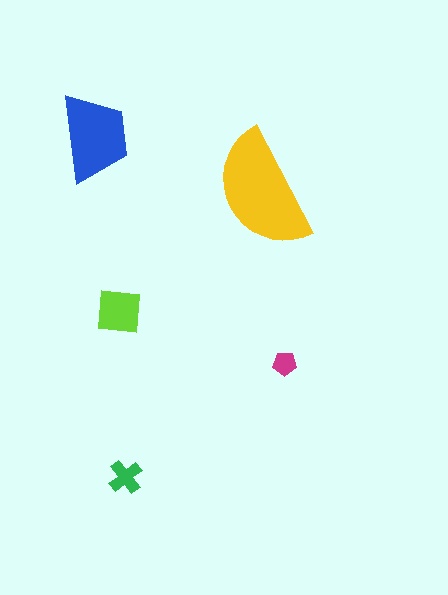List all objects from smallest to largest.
The magenta pentagon, the green cross, the lime square, the blue trapezoid, the yellow semicircle.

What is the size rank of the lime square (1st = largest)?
3rd.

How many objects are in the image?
There are 5 objects in the image.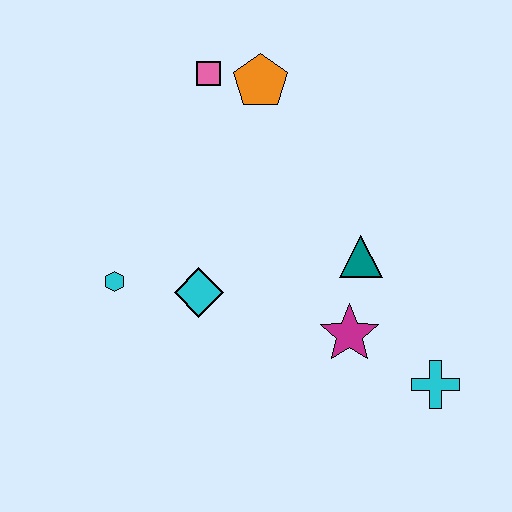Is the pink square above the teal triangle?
Yes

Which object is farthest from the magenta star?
The pink square is farthest from the magenta star.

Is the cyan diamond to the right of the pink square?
No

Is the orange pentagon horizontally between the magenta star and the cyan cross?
No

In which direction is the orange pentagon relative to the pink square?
The orange pentagon is to the right of the pink square.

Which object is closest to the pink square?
The orange pentagon is closest to the pink square.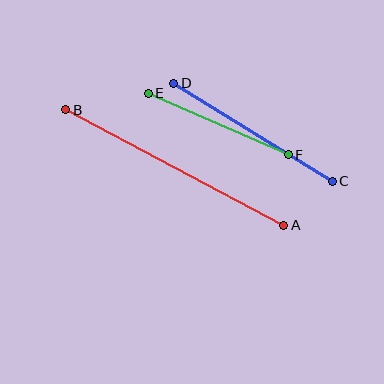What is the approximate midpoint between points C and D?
The midpoint is at approximately (253, 132) pixels.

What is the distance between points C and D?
The distance is approximately 187 pixels.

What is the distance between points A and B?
The distance is approximately 247 pixels.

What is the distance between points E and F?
The distance is approximately 153 pixels.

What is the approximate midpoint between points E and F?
The midpoint is at approximately (218, 124) pixels.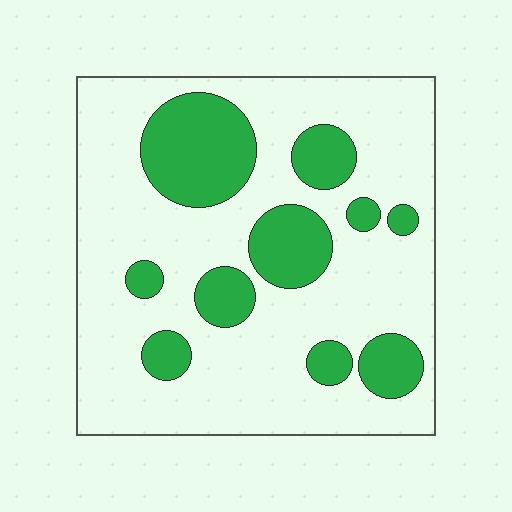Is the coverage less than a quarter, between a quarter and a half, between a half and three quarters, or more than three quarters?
Between a quarter and a half.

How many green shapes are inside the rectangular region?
10.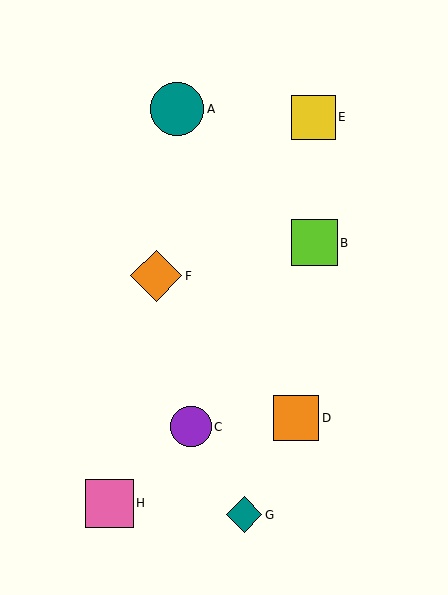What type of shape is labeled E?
Shape E is a yellow square.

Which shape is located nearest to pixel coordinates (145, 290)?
The orange diamond (labeled F) at (156, 276) is nearest to that location.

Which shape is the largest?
The teal circle (labeled A) is the largest.